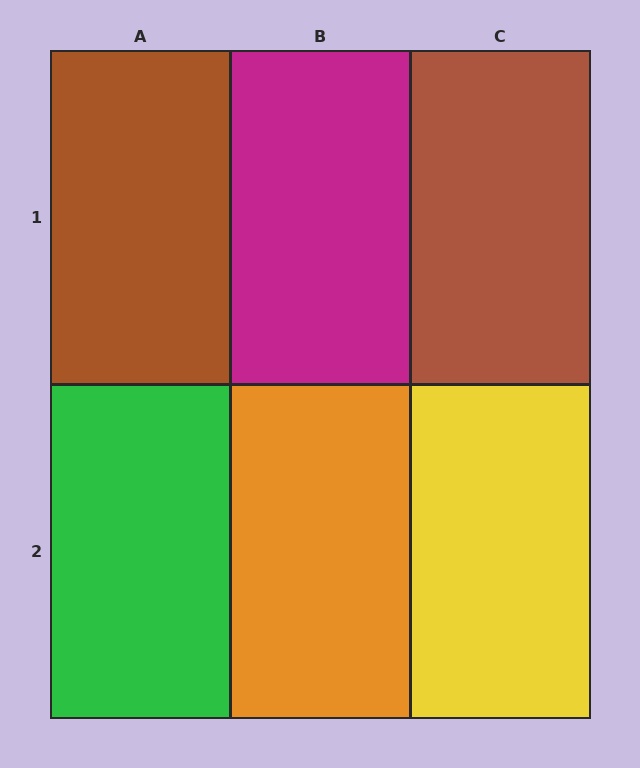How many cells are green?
1 cell is green.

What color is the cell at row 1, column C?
Brown.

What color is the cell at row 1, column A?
Brown.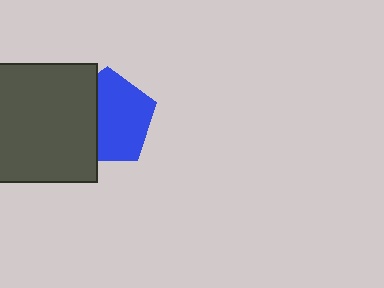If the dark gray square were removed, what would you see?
You would see the complete blue pentagon.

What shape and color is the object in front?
The object in front is a dark gray square.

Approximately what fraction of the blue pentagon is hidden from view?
Roughly 37% of the blue pentagon is hidden behind the dark gray square.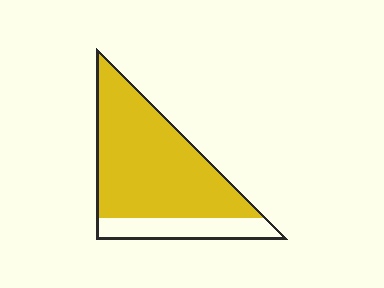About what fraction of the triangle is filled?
About four fifths (4/5).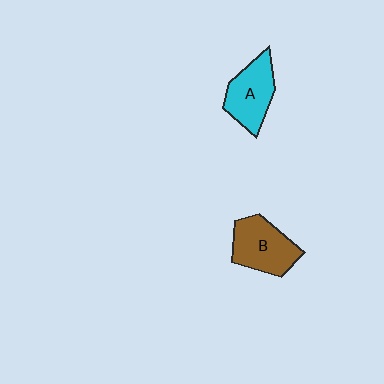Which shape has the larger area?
Shape B (brown).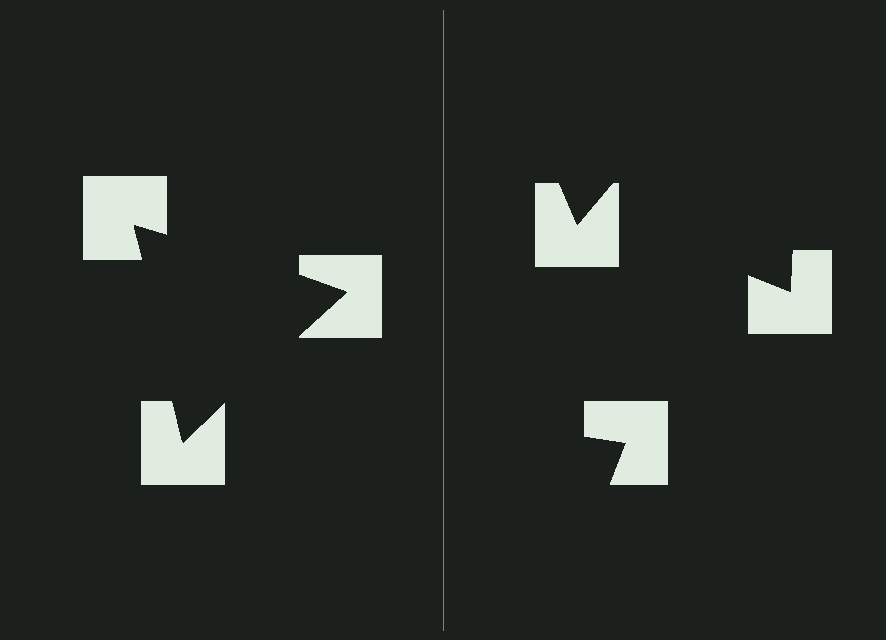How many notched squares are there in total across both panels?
6 — 3 on each side.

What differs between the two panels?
The notched squares are positioned identically on both sides; only the wedge orientations differ. On the left they align to a triangle; on the right they are misaligned.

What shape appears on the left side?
An illusory triangle.